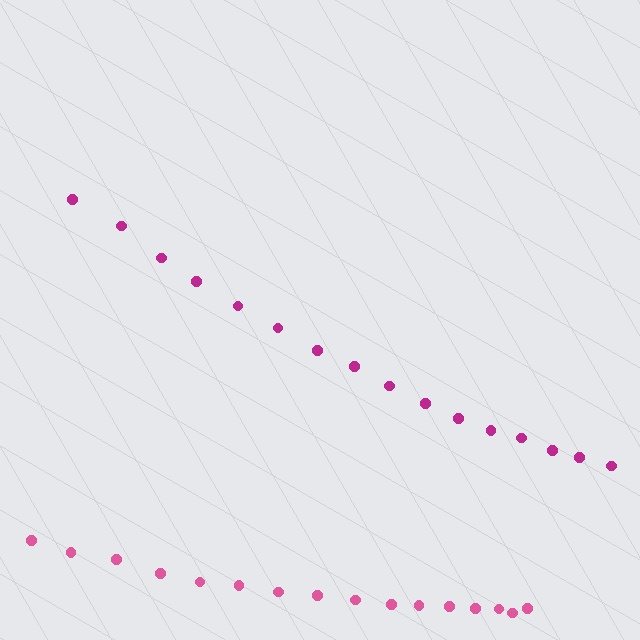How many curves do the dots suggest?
There are 2 distinct paths.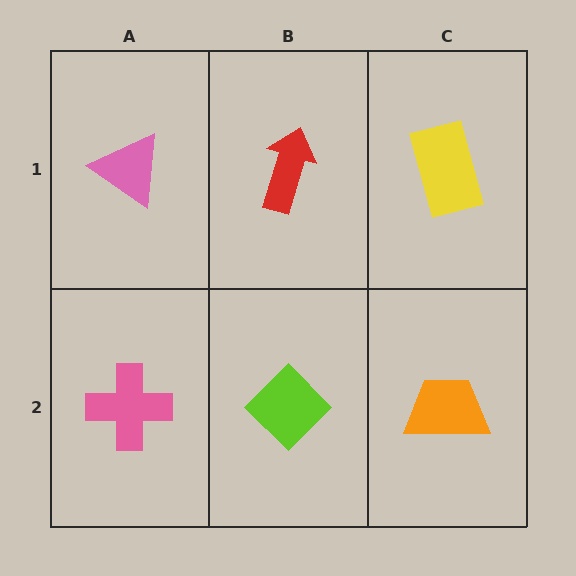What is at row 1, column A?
A pink triangle.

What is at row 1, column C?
A yellow rectangle.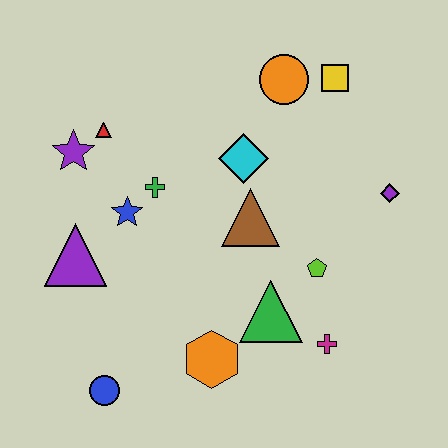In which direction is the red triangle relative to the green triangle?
The red triangle is above the green triangle.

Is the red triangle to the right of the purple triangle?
Yes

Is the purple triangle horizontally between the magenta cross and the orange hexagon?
No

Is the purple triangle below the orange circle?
Yes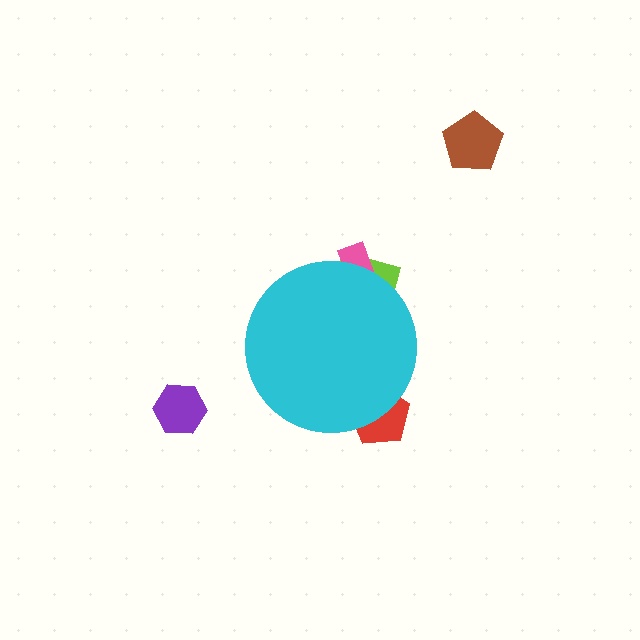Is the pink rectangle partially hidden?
Yes, the pink rectangle is partially hidden behind the cyan circle.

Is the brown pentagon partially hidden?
No, the brown pentagon is fully visible.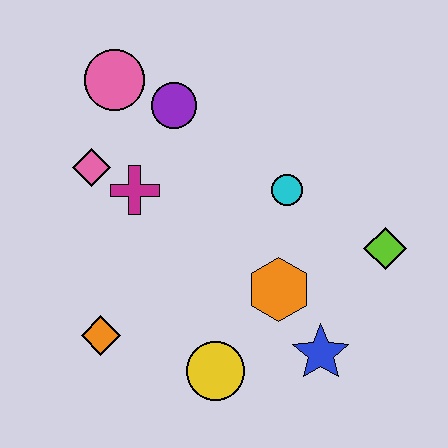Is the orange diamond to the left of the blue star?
Yes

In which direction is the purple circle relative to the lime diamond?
The purple circle is to the left of the lime diamond.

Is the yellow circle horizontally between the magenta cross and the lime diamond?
Yes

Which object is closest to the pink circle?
The purple circle is closest to the pink circle.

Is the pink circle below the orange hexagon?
No